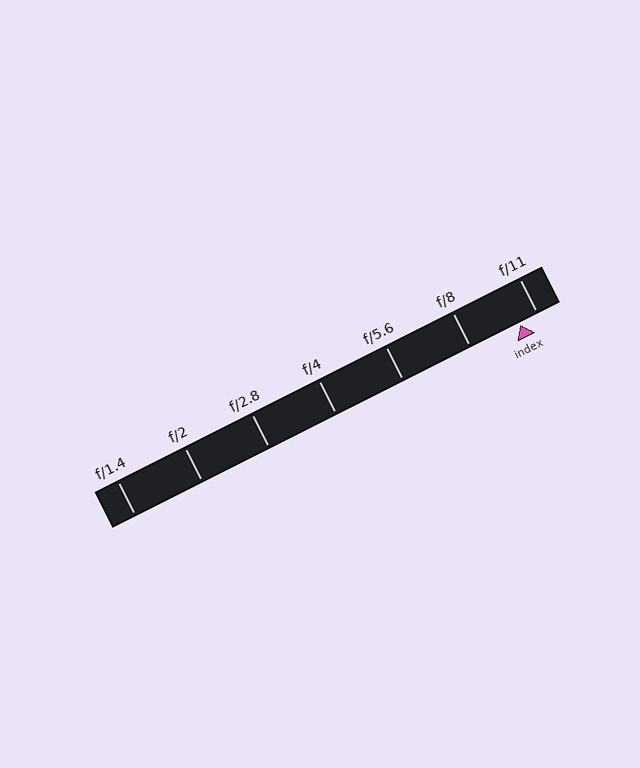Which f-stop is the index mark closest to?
The index mark is closest to f/11.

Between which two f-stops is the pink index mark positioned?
The index mark is between f/8 and f/11.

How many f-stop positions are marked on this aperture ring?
There are 7 f-stop positions marked.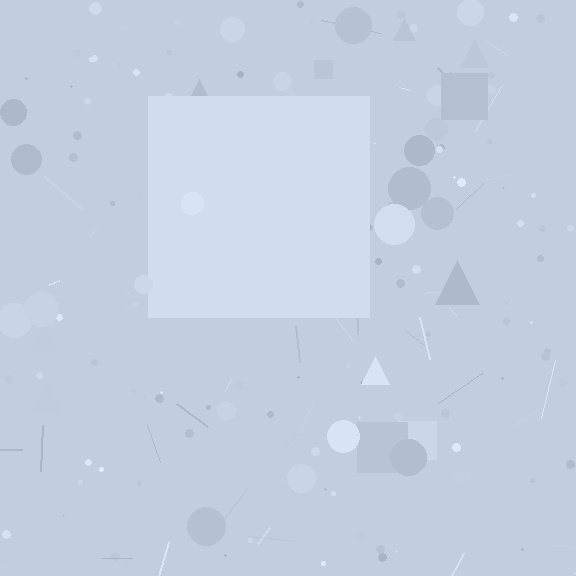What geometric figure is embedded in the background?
A square is embedded in the background.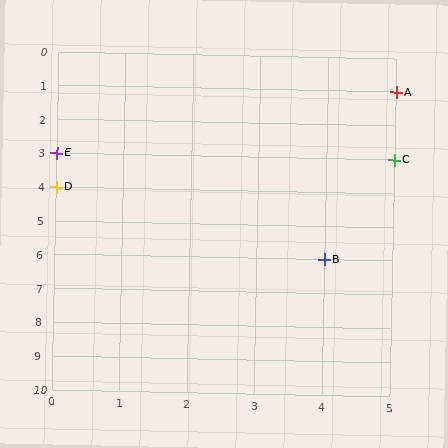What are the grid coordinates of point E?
Point E is at grid coordinates (0, 3).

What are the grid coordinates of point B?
Point B is at grid coordinates (4, 6).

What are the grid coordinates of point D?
Point D is at grid coordinates (0, 4).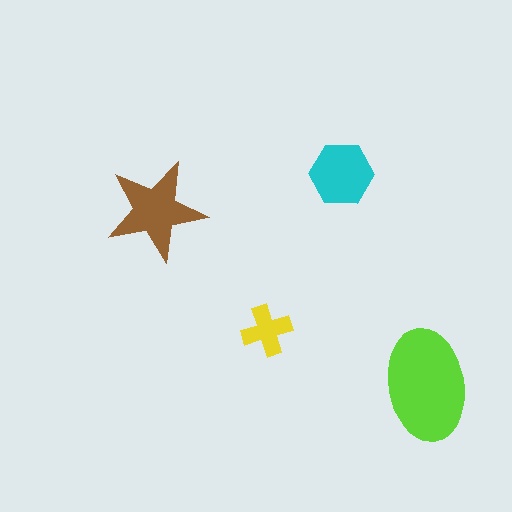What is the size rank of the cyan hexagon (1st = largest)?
3rd.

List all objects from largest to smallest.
The lime ellipse, the brown star, the cyan hexagon, the yellow cross.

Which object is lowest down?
The lime ellipse is bottommost.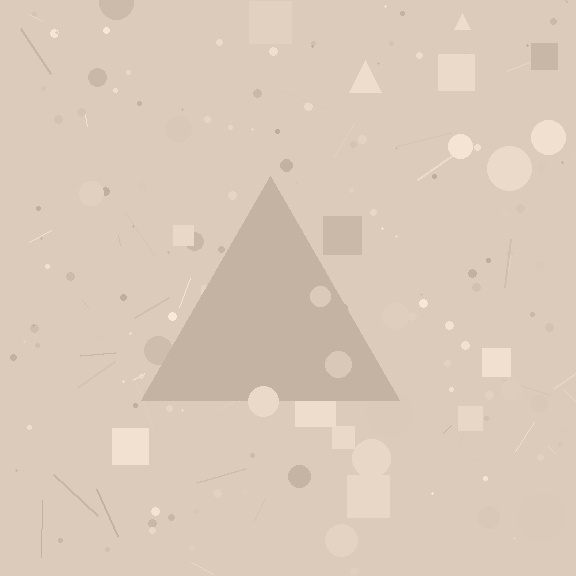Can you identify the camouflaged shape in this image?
The camouflaged shape is a triangle.